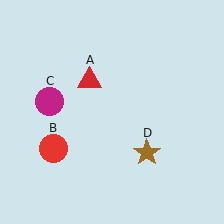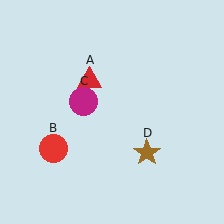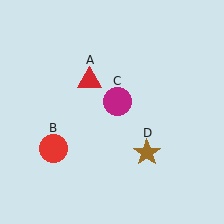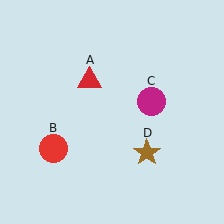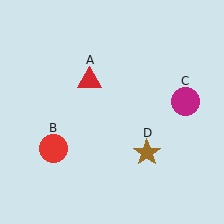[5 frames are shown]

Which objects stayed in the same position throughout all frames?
Red triangle (object A) and red circle (object B) and brown star (object D) remained stationary.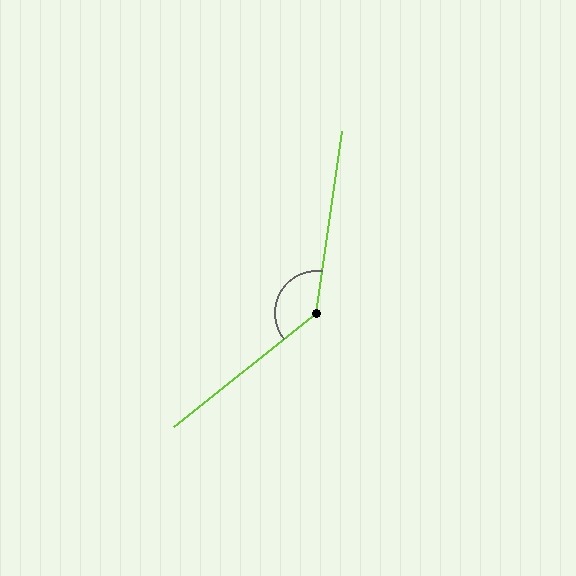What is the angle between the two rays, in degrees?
Approximately 137 degrees.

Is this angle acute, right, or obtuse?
It is obtuse.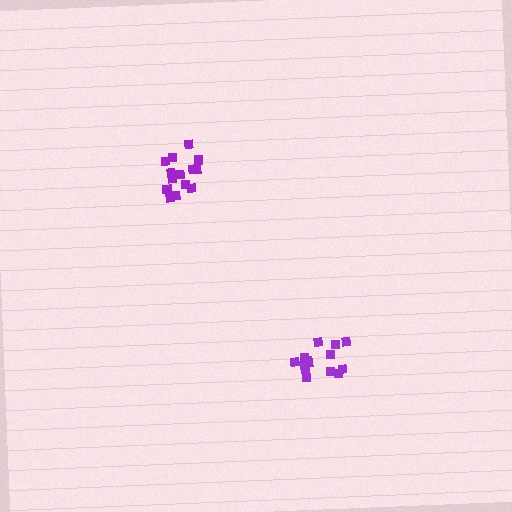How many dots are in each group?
Group 1: 14 dots, Group 2: 14 dots (28 total).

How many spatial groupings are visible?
There are 2 spatial groupings.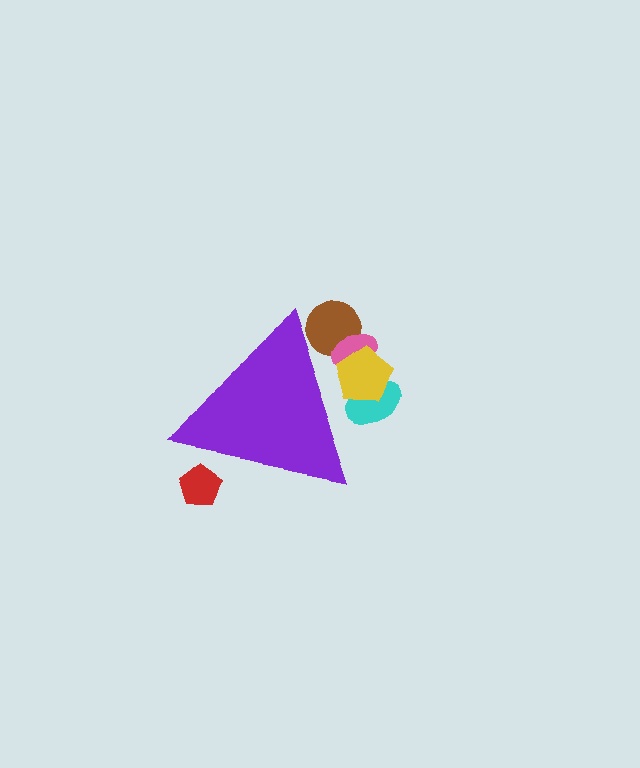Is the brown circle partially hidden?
Yes, the brown circle is partially hidden behind the purple triangle.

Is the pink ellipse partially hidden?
Yes, the pink ellipse is partially hidden behind the purple triangle.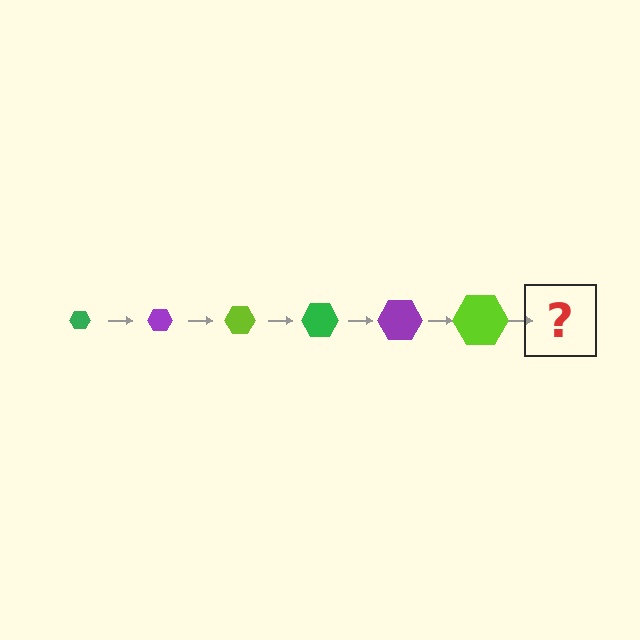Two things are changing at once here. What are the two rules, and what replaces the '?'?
The two rules are that the hexagon grows larger each step and the color cycles through green, purple, and lime. The '?' should be a green hexagon, larger than the previous one.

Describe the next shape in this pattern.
It should be a green hexagon, larger than the previous one.